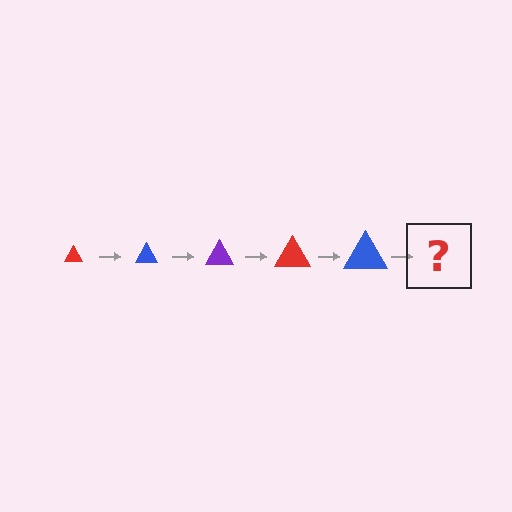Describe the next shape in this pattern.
It should be a purple triangle, larger than the previous one.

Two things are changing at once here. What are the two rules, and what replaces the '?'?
The two rules are that the triangle grows larger each step and the color cycles through red, blue, and purple. The '?' should be a purple triangle, larger than the previous one.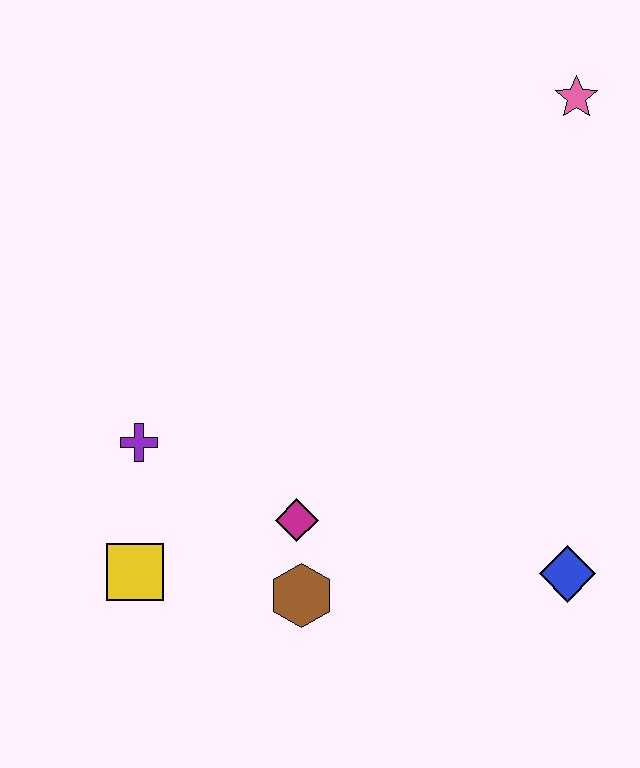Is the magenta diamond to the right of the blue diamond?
No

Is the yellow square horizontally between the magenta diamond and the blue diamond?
No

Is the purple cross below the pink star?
Yes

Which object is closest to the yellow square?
The purple cross is closest to the yellow square.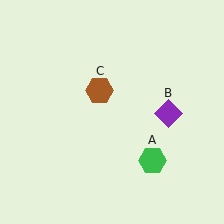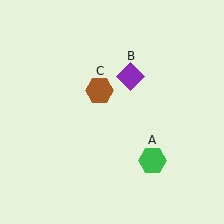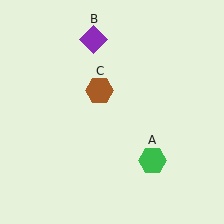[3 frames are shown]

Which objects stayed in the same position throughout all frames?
Green hexagon (object A) and brown hexagon (object C) remained stationary.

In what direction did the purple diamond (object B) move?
The purple diamond (object B) moved up and to the left.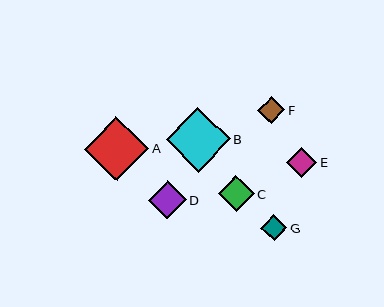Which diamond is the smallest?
Diamond G is the smallest with a size of approximately 26 pixels.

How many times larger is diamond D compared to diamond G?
Diamond D is approximately 1.5 times the size of diamond G.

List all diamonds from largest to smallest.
From largest to smallest: A, B, D, C, E, F, G.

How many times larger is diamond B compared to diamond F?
Diamond B is approximately 2.4 times the size of diamond F.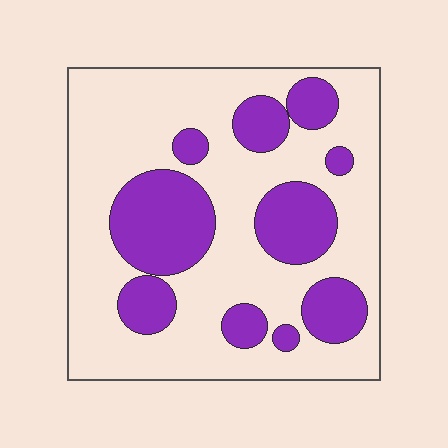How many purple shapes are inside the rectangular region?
10.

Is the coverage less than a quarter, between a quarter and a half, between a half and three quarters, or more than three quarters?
Between a quarter and a half.